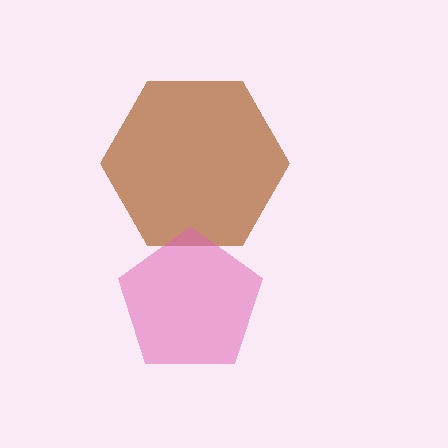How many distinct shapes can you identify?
There are 2 distinct shapes: a brown hexagon, a pink pentagon.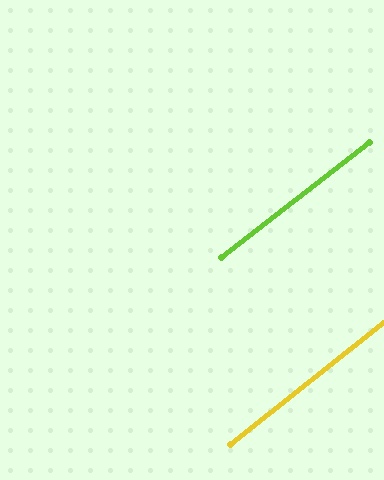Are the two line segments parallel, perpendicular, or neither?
Parallel — their directions differ by only 0.7°.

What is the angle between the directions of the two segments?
Approximately 1 degree.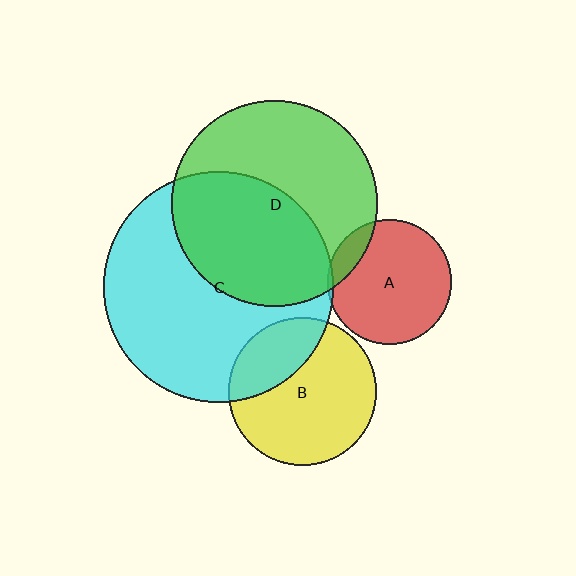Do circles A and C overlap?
Yes.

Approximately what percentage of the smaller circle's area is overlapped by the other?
Approximately 5%.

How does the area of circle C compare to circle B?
Approximately 2.4 times.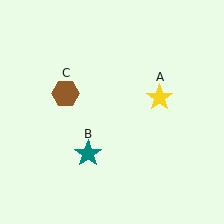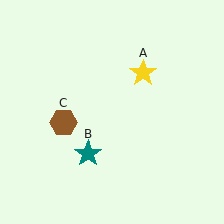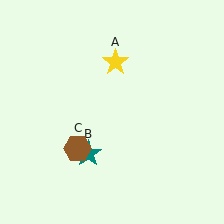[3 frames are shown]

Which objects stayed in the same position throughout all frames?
Teal star (object B) remained stationary.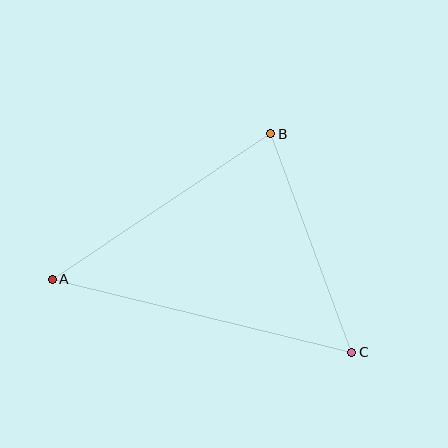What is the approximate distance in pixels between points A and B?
The distance between A and B is approximately 263 pixels.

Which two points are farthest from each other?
Points A and C are farthest from each other.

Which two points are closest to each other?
Points B and C are closest to each other.